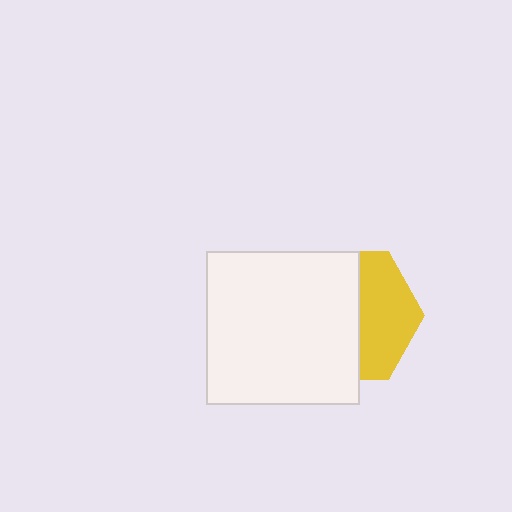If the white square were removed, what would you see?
You would see the complete yellow hexagon.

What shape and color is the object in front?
The object in front is a white square.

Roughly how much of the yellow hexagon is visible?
A small part of it is visible (roughly 43%).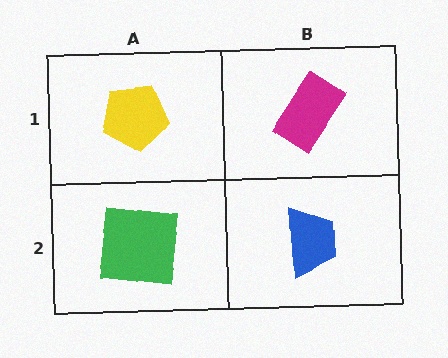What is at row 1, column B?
A magenta rectangle.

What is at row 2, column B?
A blue trapezoid.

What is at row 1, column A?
A yellow pentagon.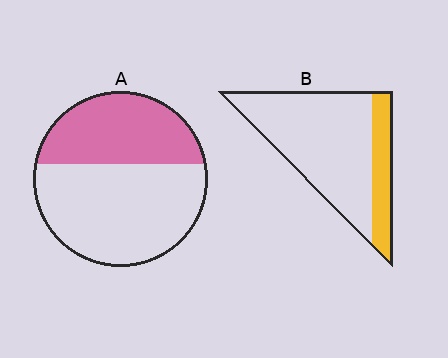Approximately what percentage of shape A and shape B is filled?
A is approximately 40% and B is approximately 25%.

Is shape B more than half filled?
No.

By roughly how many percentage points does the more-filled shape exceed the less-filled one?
By roughly 15 percentage points (A over B).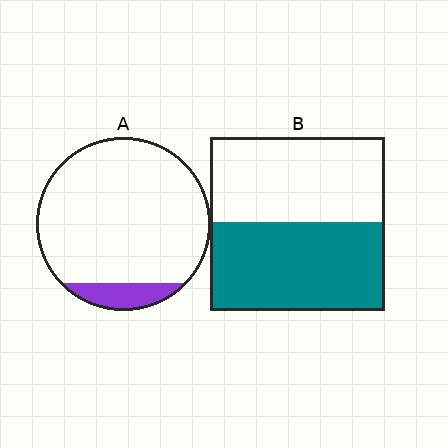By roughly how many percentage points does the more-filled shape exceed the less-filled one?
By roughly 40 percentage points (B over A).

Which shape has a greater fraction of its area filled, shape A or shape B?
Shape B.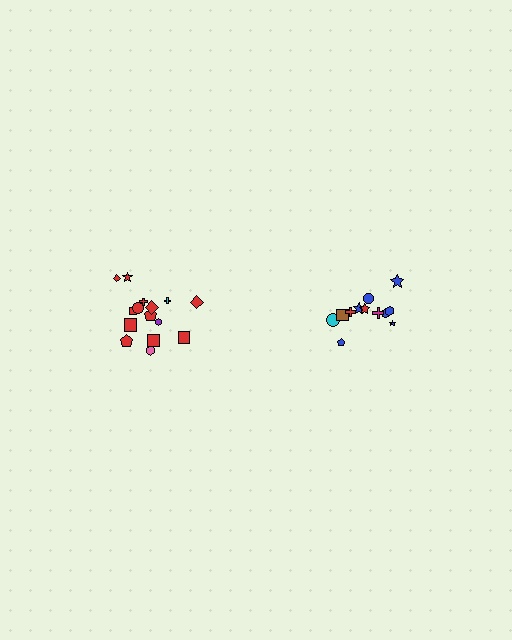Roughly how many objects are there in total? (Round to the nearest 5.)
Roughly 25 objects in total.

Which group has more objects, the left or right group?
The left group.